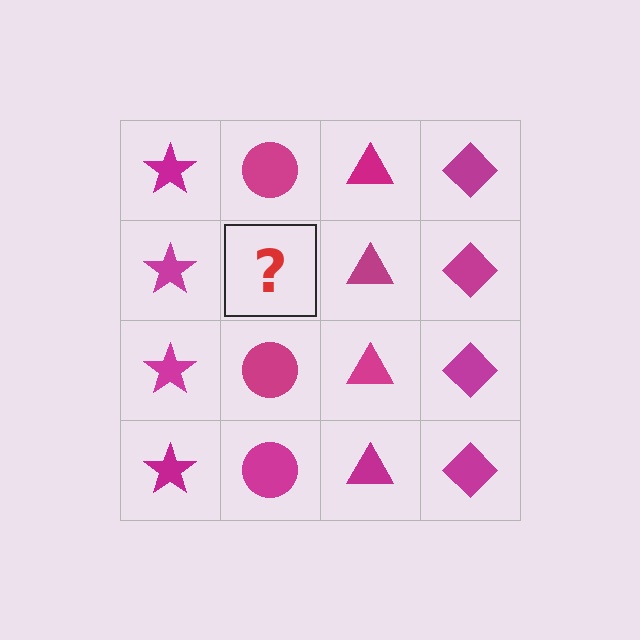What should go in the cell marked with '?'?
The missing cell should contain a magenta circle.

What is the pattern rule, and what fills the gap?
The rule is that each column has a consistent shape. The gap should be filled with a magenta circle.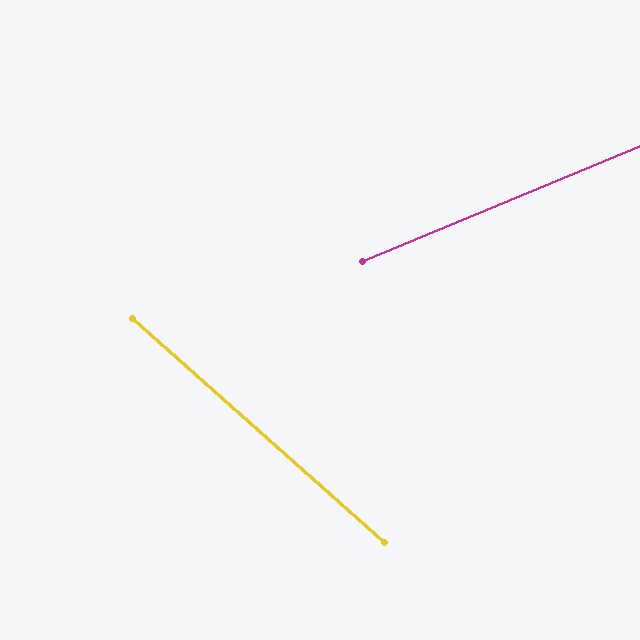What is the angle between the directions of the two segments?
Approximately 64 degrees.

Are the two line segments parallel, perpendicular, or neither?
Neither parallel nor perpendicular — they differ by about 64°.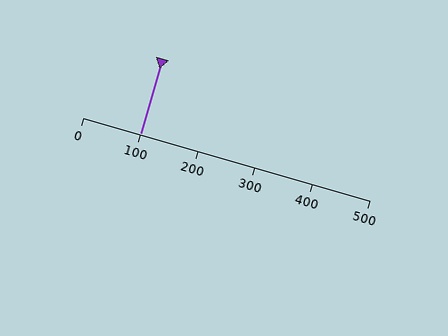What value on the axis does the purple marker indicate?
The marker indicates approximately 100.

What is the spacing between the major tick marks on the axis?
The major ticks are spaced 100 apart.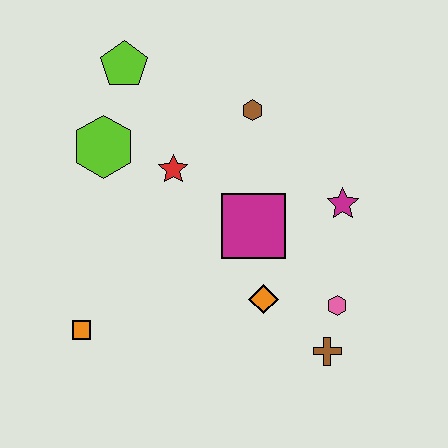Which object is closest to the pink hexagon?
The brown cross is closest to the pink hexagon.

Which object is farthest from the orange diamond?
The lime pentagon is farthest from the orange diamond.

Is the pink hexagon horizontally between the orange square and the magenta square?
No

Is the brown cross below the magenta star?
Yes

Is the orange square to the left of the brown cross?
Yes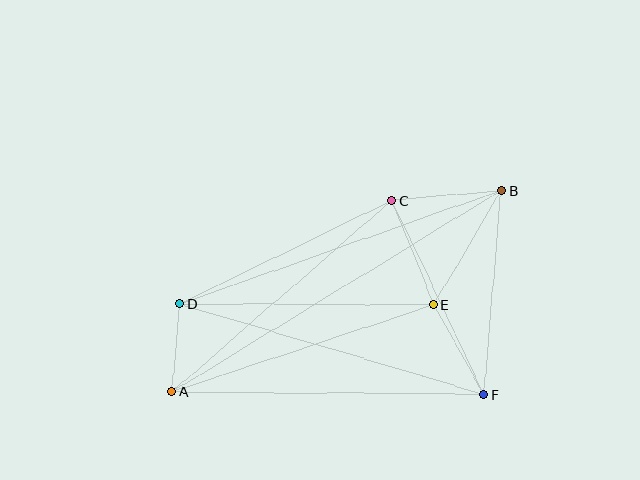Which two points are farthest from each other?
Points A and B are farthest from each other.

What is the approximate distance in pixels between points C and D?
The distance between C and D is approximately 236 pixels.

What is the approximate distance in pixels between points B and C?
The distance between B and C is approximately 110 pixels.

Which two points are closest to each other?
Points A and D are closest to each other.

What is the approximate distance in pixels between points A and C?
The distance between A and C is approximately 291 pixels.